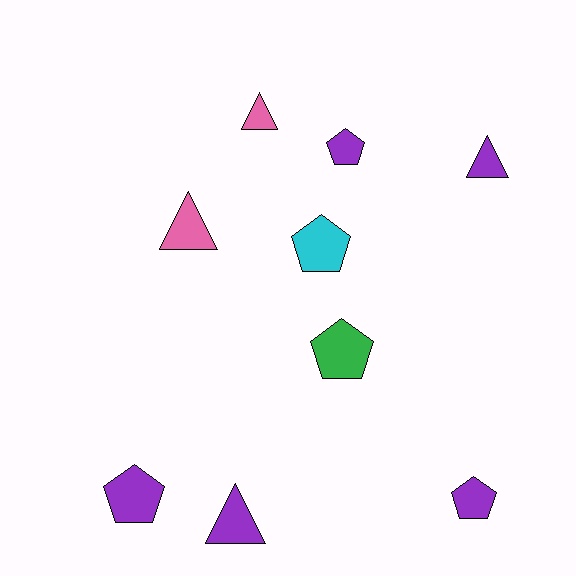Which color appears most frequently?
Purple, with 5 objects.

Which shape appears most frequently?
Pentagon, with 5 objects.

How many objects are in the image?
There are 9 objects.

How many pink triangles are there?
There are 2 pink triangles.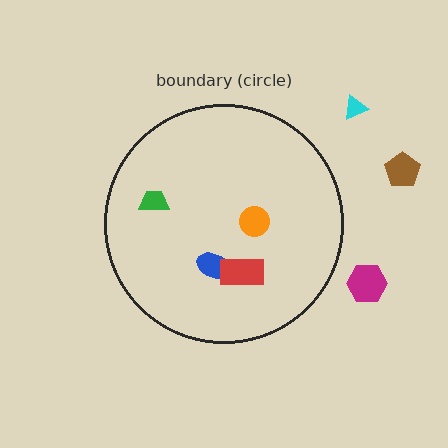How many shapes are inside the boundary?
4 inside, 3 outside.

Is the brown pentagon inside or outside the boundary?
Outside.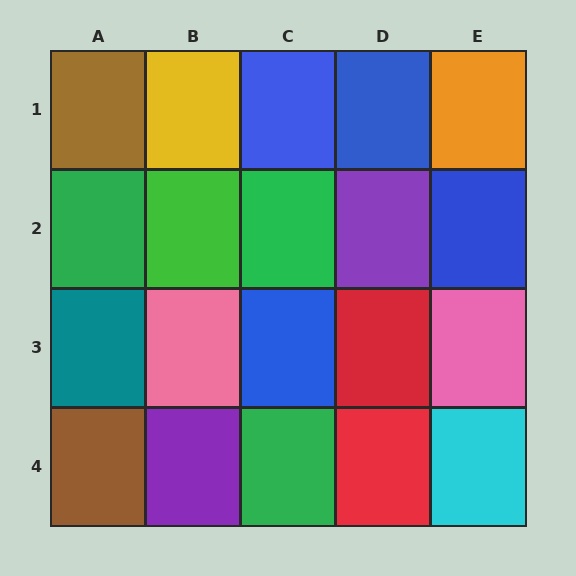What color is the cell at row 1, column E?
Orange.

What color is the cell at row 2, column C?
Green.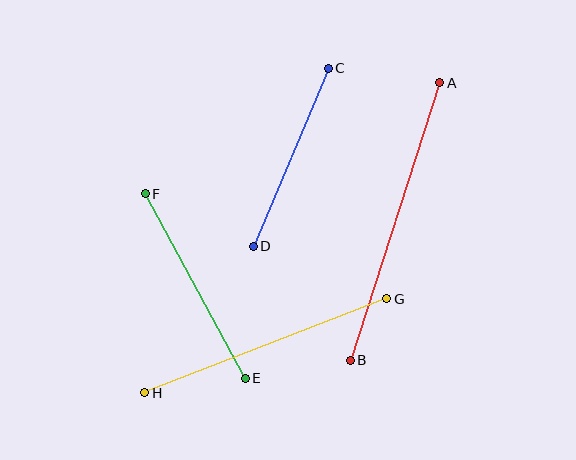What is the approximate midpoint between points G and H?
The midpoint is at approximately (266, 346) pixels.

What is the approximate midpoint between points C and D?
The midpoint is at approximately (291, 157) pixels.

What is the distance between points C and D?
The distance is approximately 193 pixels.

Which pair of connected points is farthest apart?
Points A and B are farthest apart.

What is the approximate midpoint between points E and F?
The midpoint is at approximately (195, 286) pixels.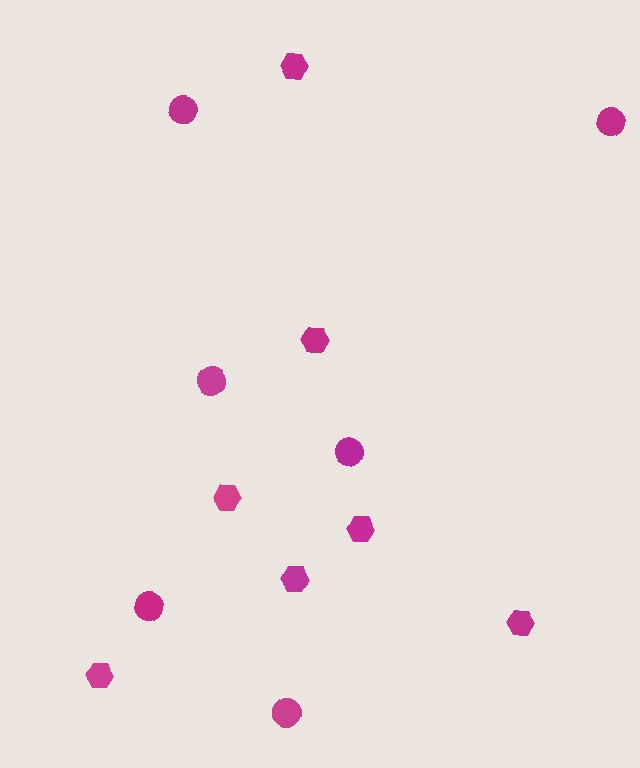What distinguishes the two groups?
There are 2 groups: one group of circles (6) and one group of hexagons (7).